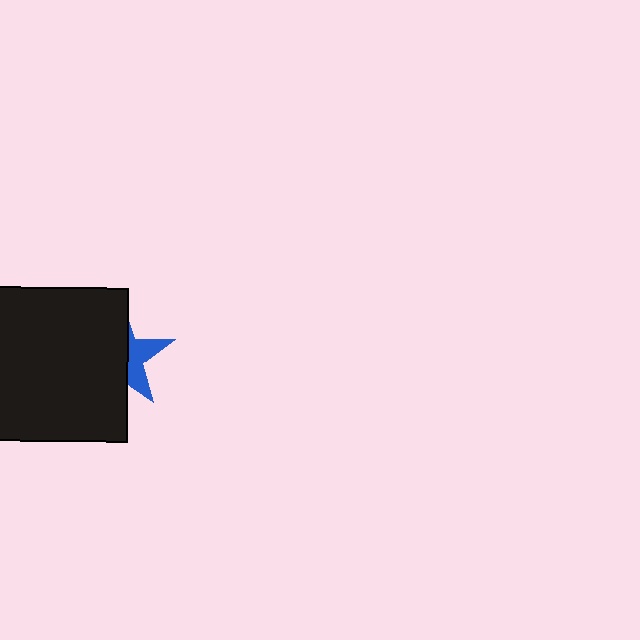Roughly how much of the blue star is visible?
A small part of it is visible (roughly 35%).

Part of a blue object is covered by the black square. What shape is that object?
It is a star.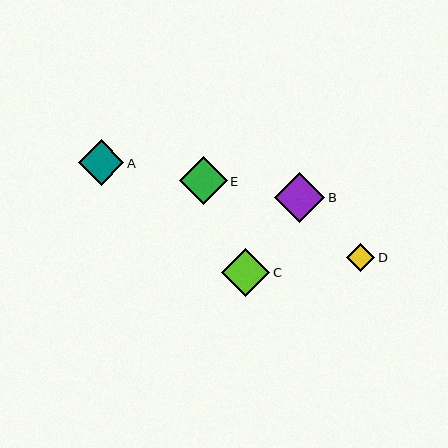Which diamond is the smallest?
Diamond D is the smallest with a size of approximately 28 pixels.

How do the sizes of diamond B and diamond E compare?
Diamond B and diamond E are approximately the same size.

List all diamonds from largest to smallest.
From largest to smallest: B, C, E, A, D.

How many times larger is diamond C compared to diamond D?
Diamond C is approximately 1.7 times the size of diamond D.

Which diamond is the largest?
Diamond B is the largest with a size of approximately 51 pixels.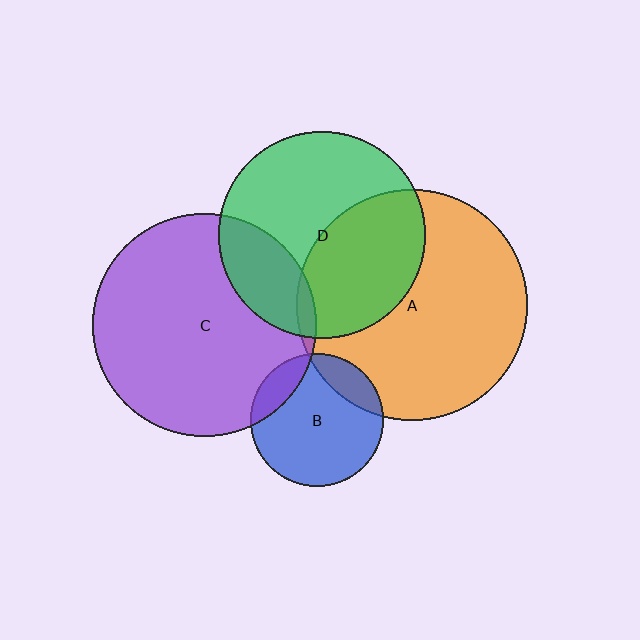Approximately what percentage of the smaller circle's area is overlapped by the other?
Approximately 15%.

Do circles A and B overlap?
Yes.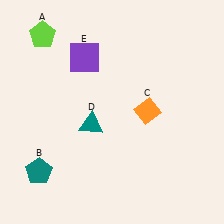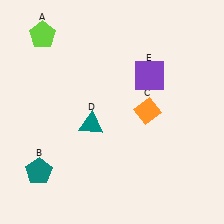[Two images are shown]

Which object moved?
The purple square (E) moved right.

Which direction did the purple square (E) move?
The purple square (E) moved right.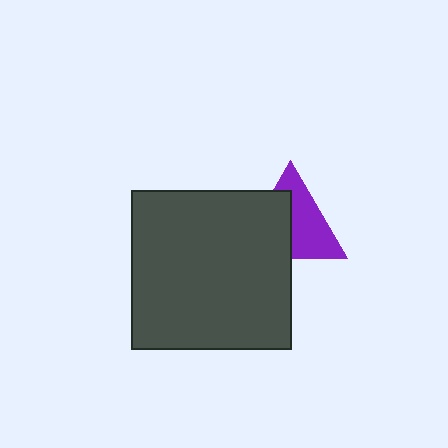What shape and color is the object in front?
The object in front is a dark gray square.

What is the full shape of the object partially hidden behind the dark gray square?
The partially hidden object is a purple triangle.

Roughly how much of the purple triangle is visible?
About half of it is visible (roughly 54%).